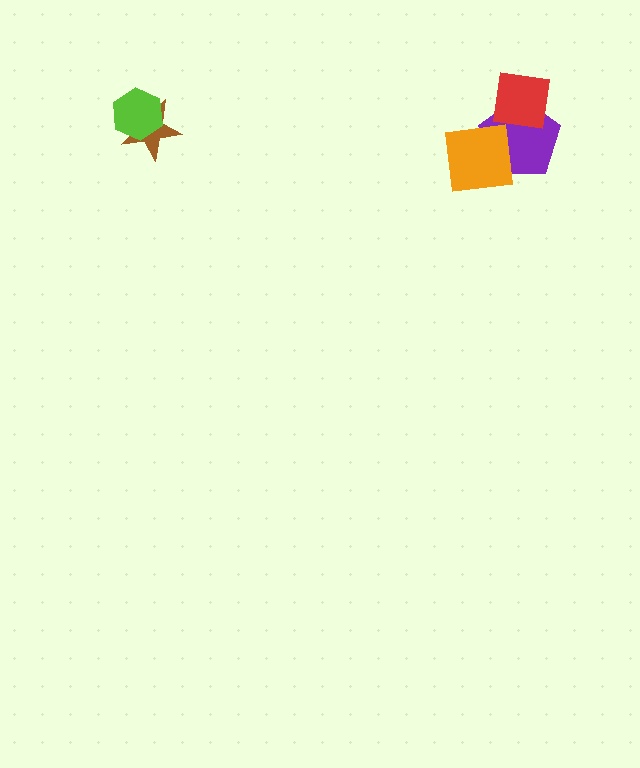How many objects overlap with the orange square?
1 object overlaps with the orange square.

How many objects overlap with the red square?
1 object overlaps with the red square.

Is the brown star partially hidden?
Yes, it is partially covered by another shape.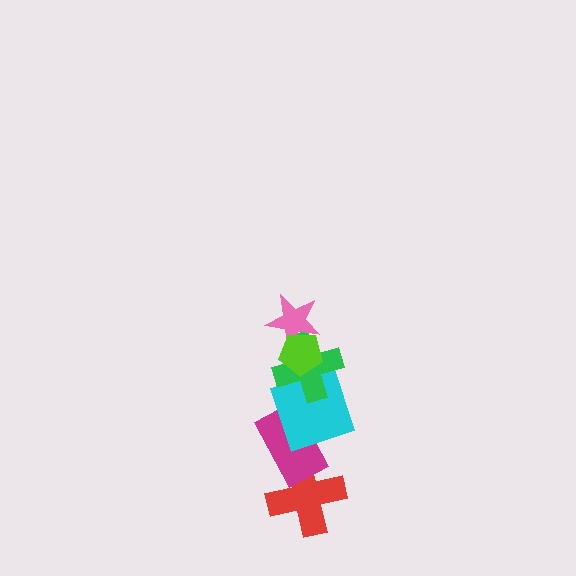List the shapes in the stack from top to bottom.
From top to bottom: the lime pentagon, the pink star, the green cross, the cyan square, the magenta rectangle, the red cross.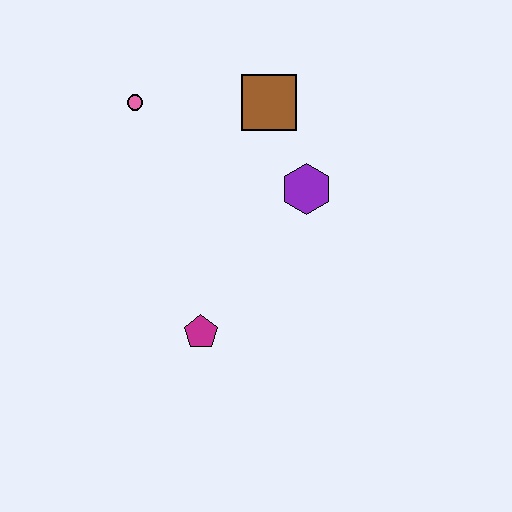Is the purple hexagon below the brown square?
Yes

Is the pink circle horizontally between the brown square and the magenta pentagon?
No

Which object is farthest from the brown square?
The magenta pentagon is farthest from the brown square.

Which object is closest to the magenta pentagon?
The purple hexagon is closest to the magenta pentagon.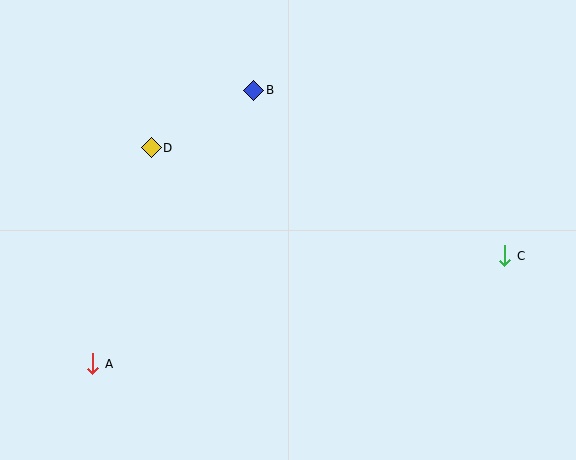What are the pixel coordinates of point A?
Point A is at (93, 364).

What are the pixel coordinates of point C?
Point C is at (505, 256).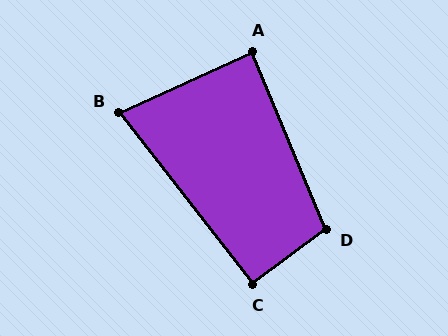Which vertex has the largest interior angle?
D, at approximately 104 degrees.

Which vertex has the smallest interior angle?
B, at approximately 76 degrees.